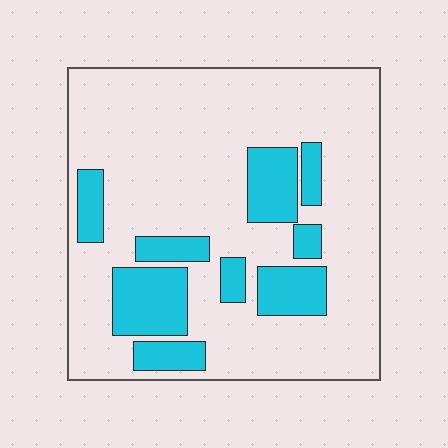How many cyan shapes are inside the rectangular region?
9.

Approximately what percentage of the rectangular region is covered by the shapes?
Approximately 25%.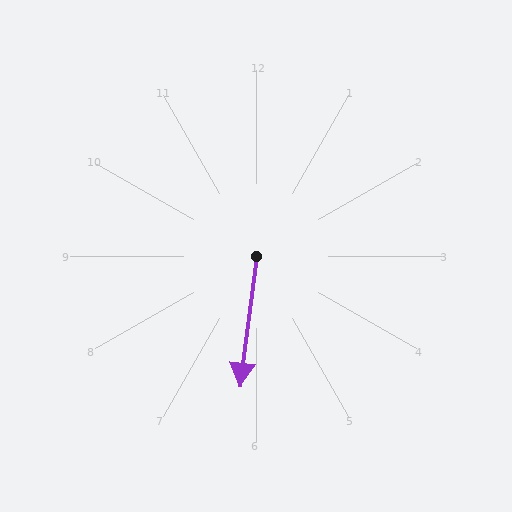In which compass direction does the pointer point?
South.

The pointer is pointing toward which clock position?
Roughly 6 o'clock.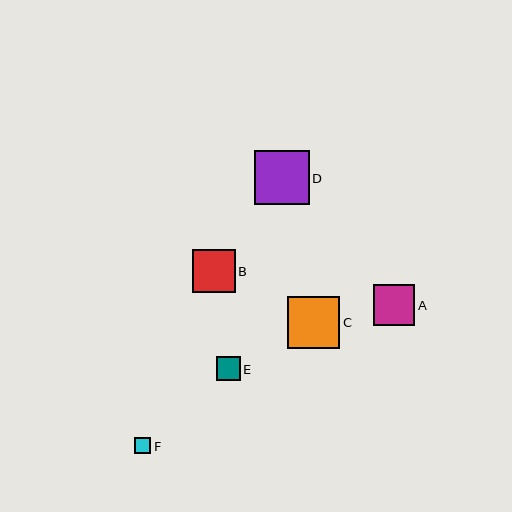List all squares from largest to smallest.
From largest to smallest: D, C, B, A, E, F.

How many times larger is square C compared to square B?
Square C is approximately 1.2 times the size of square B.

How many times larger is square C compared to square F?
Square C is approximately 3.3 times the size of square F.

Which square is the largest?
Square D is the largest with a size of approximately 55 pixels.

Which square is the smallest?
Square F is the smallest with a size of approximately 16 pixels.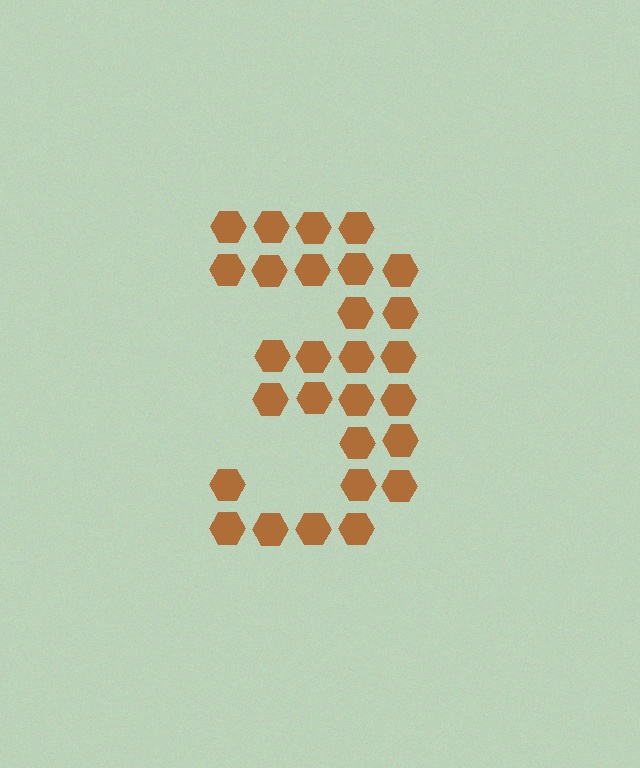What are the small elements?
The small elements are hexagons.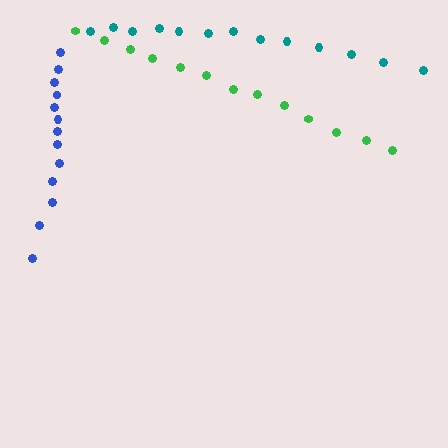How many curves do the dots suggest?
There are 3 distinct paths.